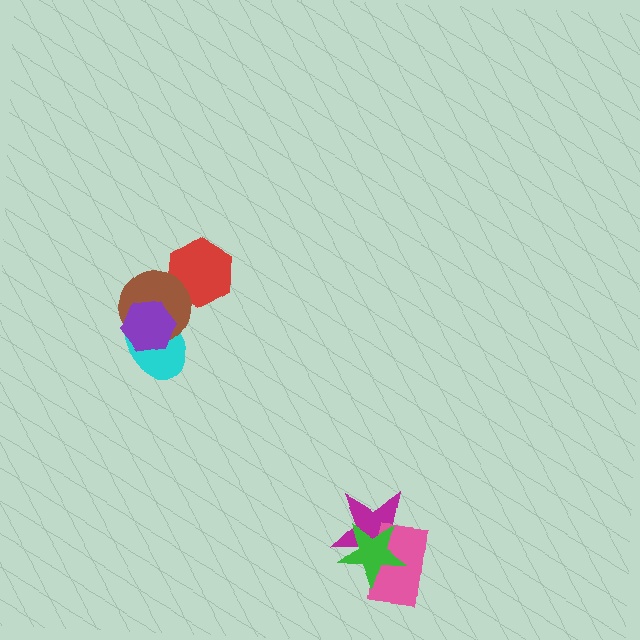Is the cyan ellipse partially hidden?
Yes, it is partially covered by another shape.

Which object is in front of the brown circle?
The purple hexagon is in front of the brown circle.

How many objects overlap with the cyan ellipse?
2 objects overlap with the cyan ellipse.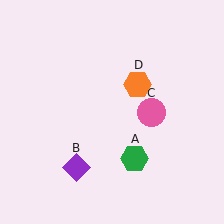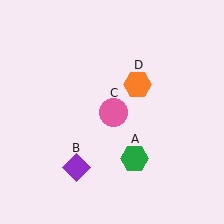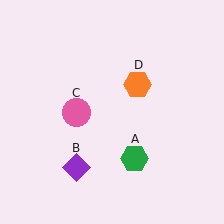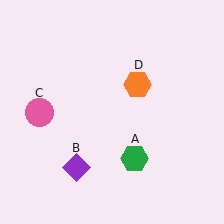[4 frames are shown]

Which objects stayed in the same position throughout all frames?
Green hexagon (object A) and purple diamond (object B) and orange hexagon (object D) remained stationary.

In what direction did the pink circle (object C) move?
The pink circle (object C) moved left.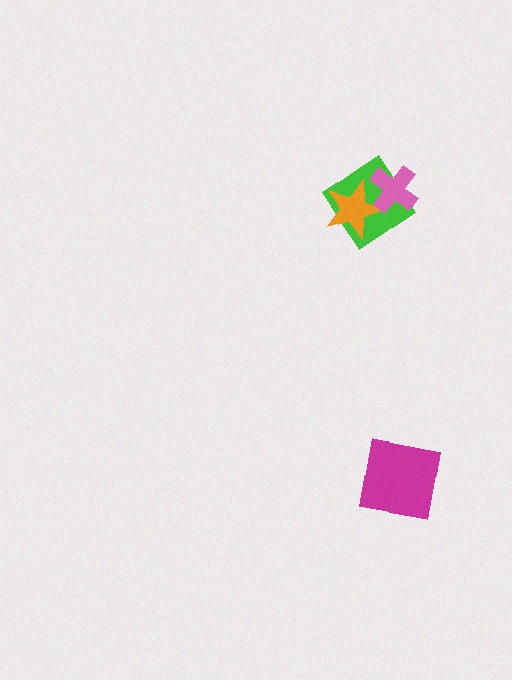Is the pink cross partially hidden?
No, no other shape covers it.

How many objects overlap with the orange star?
2 objects overlap with the orange star.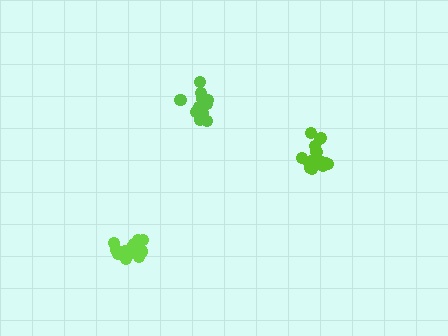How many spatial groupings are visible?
There are 3 spatial groupings.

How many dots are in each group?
Group 1: 13 dots, Group 2: 15 dots, Group 3: 17 dots (45 total).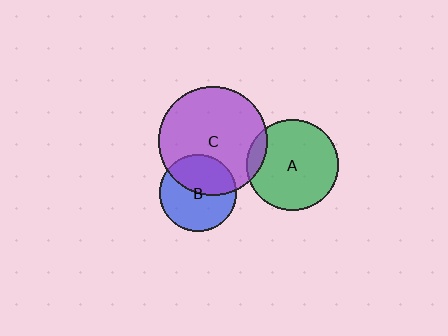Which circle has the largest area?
Circle C (purple).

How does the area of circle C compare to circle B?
Approximately 2.0 times.